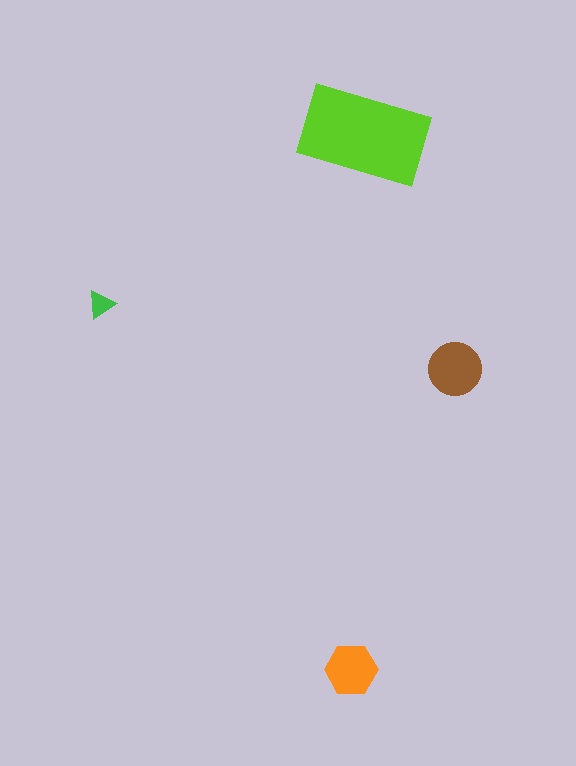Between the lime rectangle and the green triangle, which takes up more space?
The lime rectangle.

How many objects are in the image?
There are 4 objects in the image.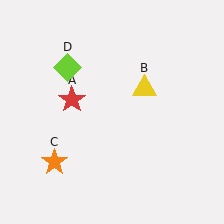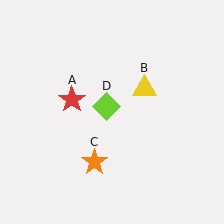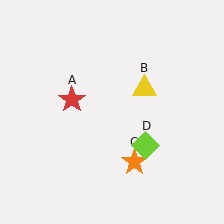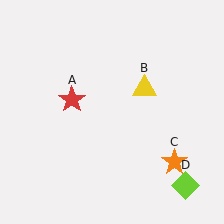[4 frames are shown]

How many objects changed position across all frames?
2 objects changed position: orange star (object C), lime diamond (object D).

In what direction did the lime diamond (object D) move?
The lime diamond (object D) moved down and to the right.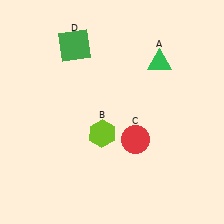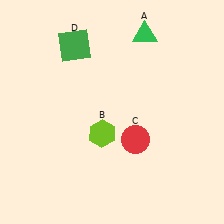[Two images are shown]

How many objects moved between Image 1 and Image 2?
1 object moved between the two images.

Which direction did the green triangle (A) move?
The green triangle (A) moved up.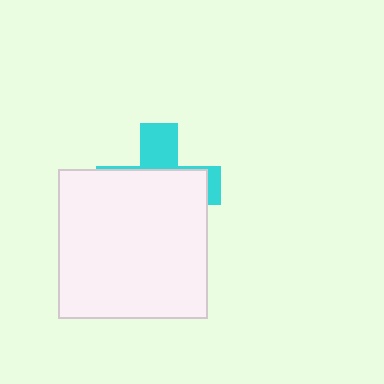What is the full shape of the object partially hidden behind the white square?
The partially hidden object is a cyan cross.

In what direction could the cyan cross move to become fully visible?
The cyan cross could move up. That would shift it out from behind the white square entirely.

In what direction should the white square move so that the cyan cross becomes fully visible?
The white square should move down. That is the shortest direction to clear the overlap and leave the cyan cross fully visible.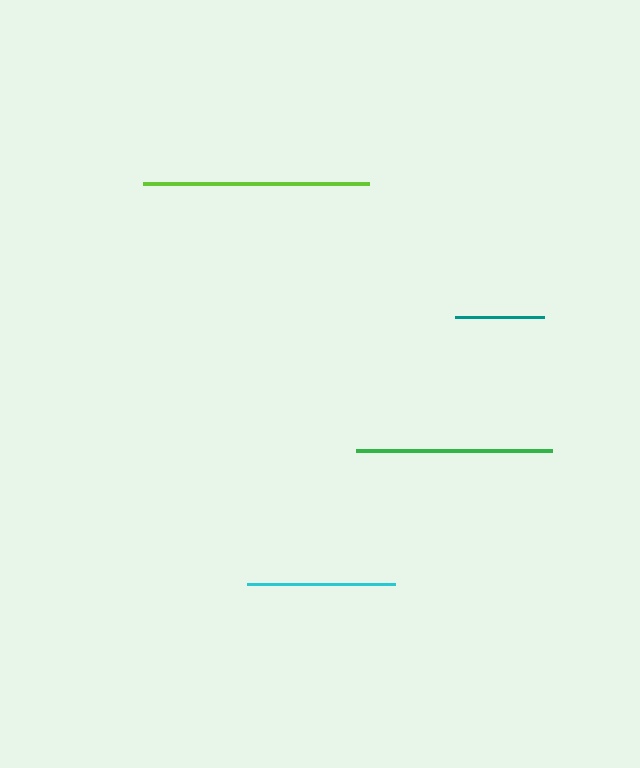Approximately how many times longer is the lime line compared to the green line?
The lime line is approximately 1.2 times the length of the green line.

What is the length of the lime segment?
The lime segment is approximately 225 pixels long.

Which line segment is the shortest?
The teal line is the shortest at approximately 88 pixels.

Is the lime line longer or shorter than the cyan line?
The lime line is longer than the cyan line.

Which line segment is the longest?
The lime line is the longest at approximately 225 pixels.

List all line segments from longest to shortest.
From longest to shortest: lime, green, cyan, teal.